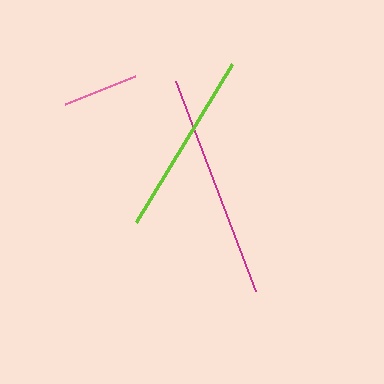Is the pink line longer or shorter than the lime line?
The lime line is longer than the pink line.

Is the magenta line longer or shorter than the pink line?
The magenta line is longer than the pink line.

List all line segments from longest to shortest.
From longest to shortest: magenta, lime, pink.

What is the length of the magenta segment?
The magenta segment is approximately 225 pixels long.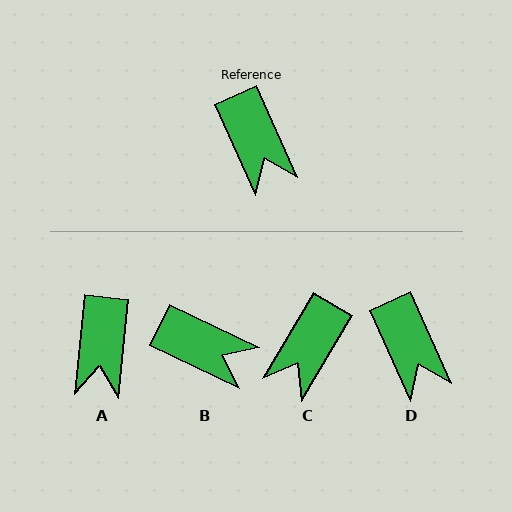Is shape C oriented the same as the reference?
No, it is off by about 55 degrees.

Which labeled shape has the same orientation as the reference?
D.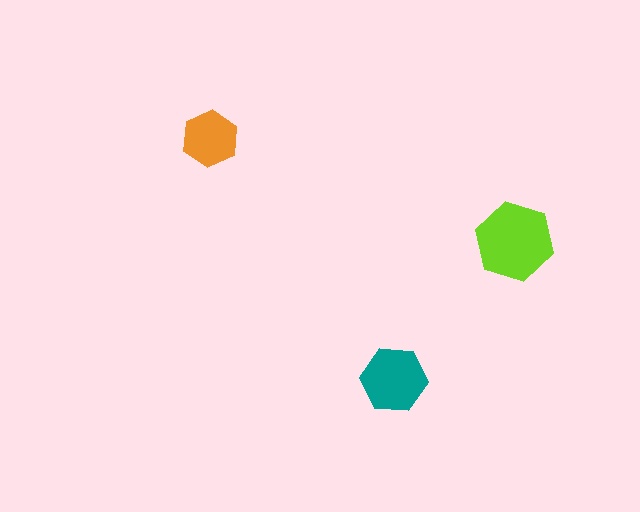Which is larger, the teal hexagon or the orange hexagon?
The teal one.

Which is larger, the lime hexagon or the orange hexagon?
The lime one.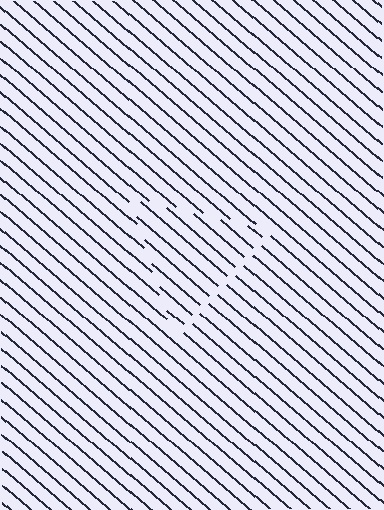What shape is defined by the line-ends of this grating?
An illusory triangle. The interior of the shape contains the same grating, shifted by half a period — the contour is defined by the phase discontinuity where line-ends from the inner and outer gratings abut.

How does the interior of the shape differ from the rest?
The interior of the shape contains the same grating, shifted by half a period — the contour is defined by the phase discontinuity where line-ends from the inner and outer gratings abut.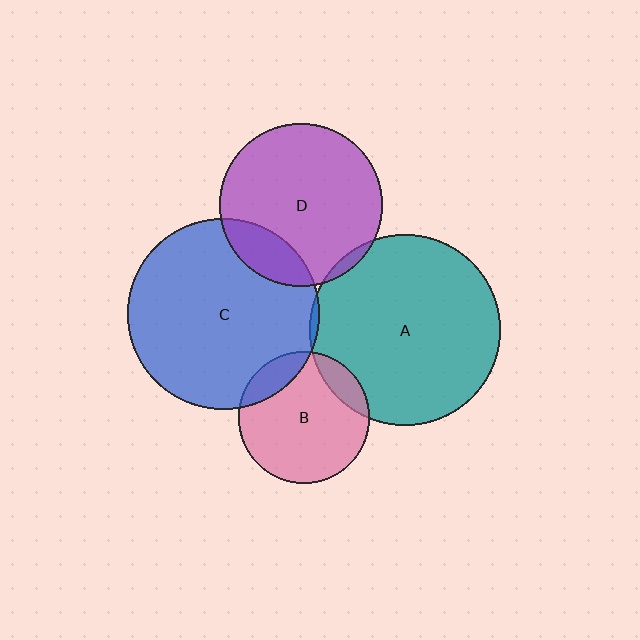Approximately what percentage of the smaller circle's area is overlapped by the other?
Approximately 10%.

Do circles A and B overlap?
Yes.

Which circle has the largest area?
Circle C (blue).